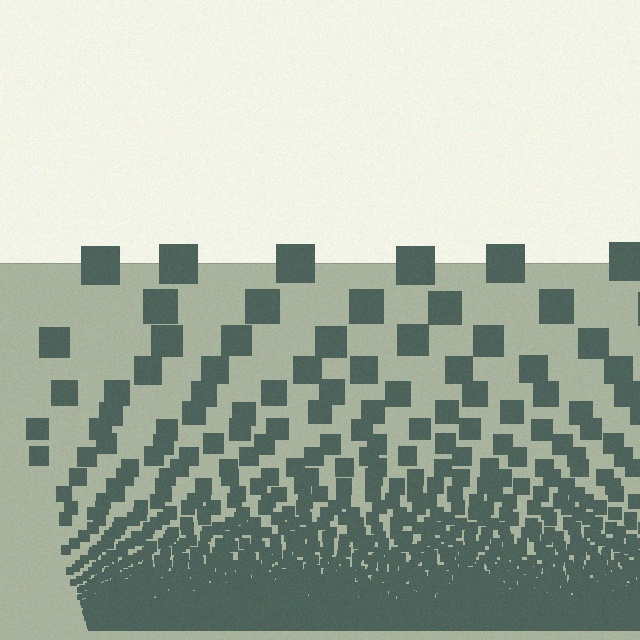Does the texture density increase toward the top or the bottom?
Density increases toward the bottom.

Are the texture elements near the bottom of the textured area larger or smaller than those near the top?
Smaller. The gradient is inverted — elements near the bottom are smaller and denser.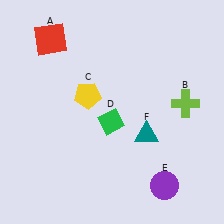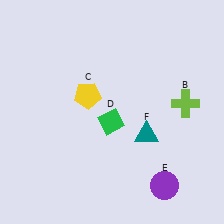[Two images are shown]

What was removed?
The red square (A) was removed in Image 2.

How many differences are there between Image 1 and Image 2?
There is 1 difference between the two images.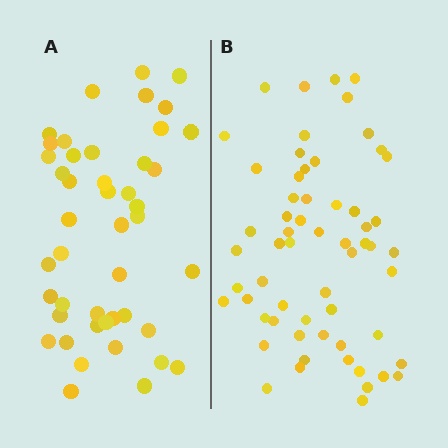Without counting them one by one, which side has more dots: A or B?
Region B (the right region) has more dots.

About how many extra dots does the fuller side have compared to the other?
Region B has approximately 15 more dots than region A.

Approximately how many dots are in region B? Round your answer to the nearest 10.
About 60 dots.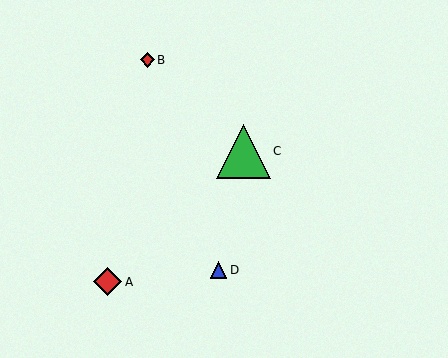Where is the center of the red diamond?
The center of the red diamond is at (107, 282).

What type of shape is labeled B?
Shape B is a red diamond.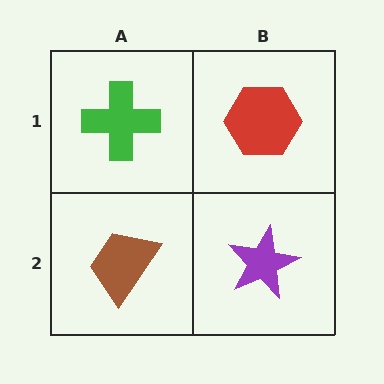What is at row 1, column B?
A red hexagon.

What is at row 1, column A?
A green cross.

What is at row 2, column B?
A purple star.